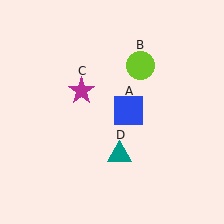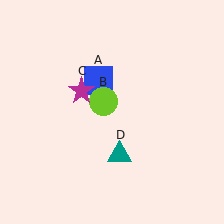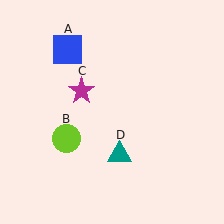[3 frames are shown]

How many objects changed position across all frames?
2 objects changed position: blue square (object A), lime circle (object B).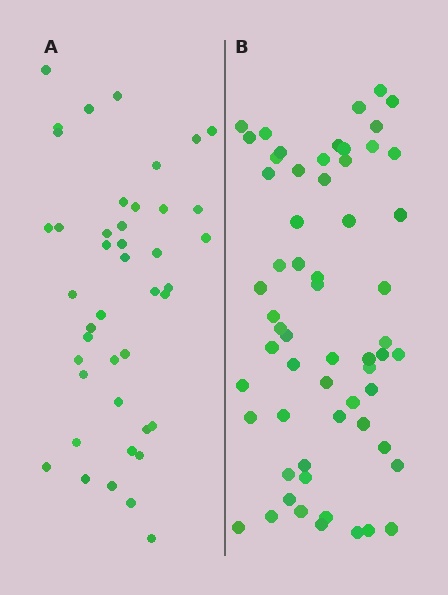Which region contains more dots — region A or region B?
Region B (the right region) has more dots.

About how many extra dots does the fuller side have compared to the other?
Region B has approximately 15 more dots than region A.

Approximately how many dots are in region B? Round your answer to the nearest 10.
About 60 dots.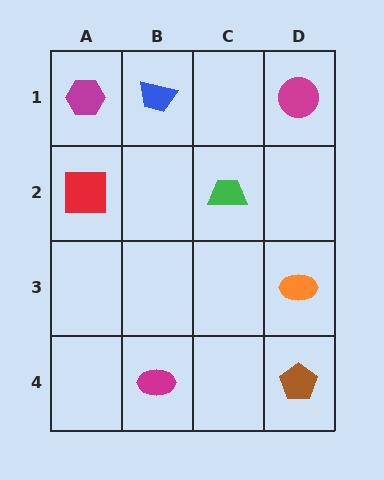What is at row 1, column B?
A blue trapezoid.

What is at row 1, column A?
A magenta hexagon.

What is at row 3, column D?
An orange ellipse.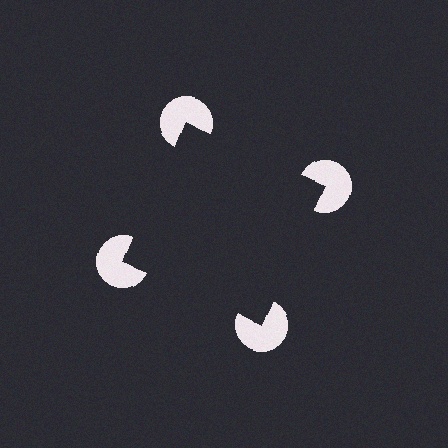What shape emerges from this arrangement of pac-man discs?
An illusory square — its edges are inferred from the aligned wedge cuts in the pac-man discs, not physically drawn.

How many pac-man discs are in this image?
There are 4 — one at each vertex of the illusory square.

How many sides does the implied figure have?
4 sides.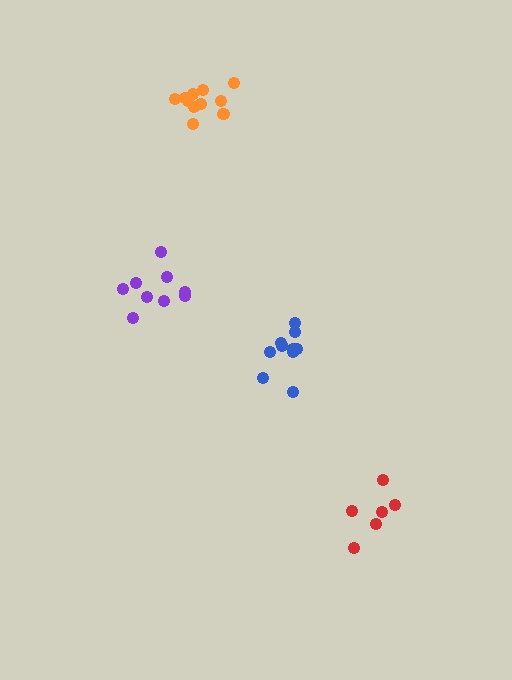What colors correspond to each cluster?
The clusters are colored: blue, orange, purple, red.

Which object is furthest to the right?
The red cluster is rightmost.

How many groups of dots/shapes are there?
There are 4 groups.